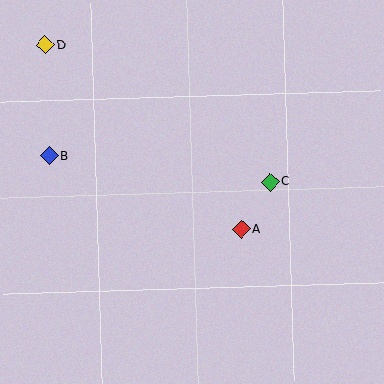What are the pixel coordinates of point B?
Point B is at (49, 156).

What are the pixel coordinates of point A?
Point A is at (241, 229).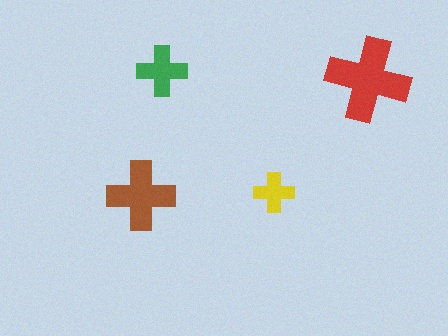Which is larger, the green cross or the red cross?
The red one.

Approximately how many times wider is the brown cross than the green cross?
About 1.5 times wider.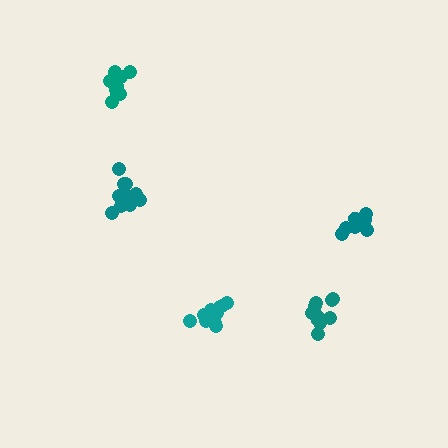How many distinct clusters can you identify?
There are 5 distinct clusters.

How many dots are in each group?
Group 1: 10 dots, Group 2: 12 dots, Group 3: 11 dots, Group 4: 7 dots, Group 5: 10 dots (50 total).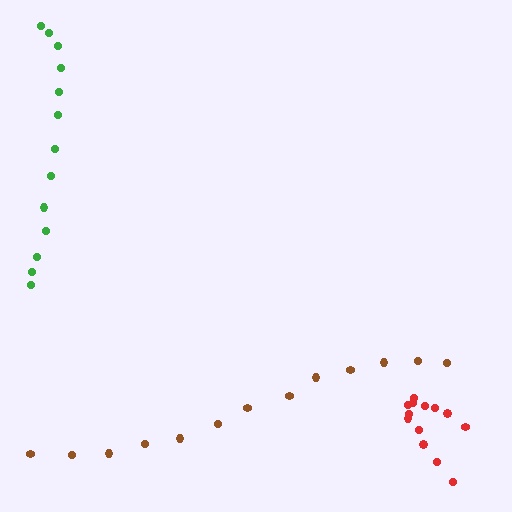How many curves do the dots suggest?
There are 3 distinct paths.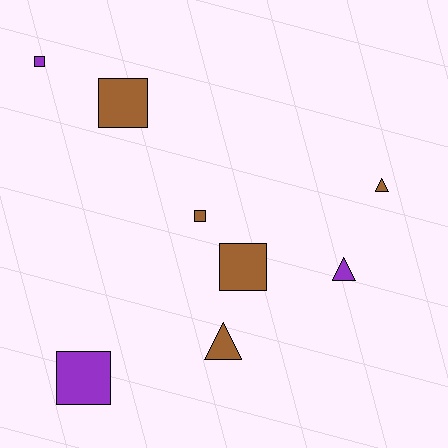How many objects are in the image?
There are 8 objects.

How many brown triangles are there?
There are 2 brown triangles.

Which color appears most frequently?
Brown, with 5 objects.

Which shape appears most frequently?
Square, with 5 objects.